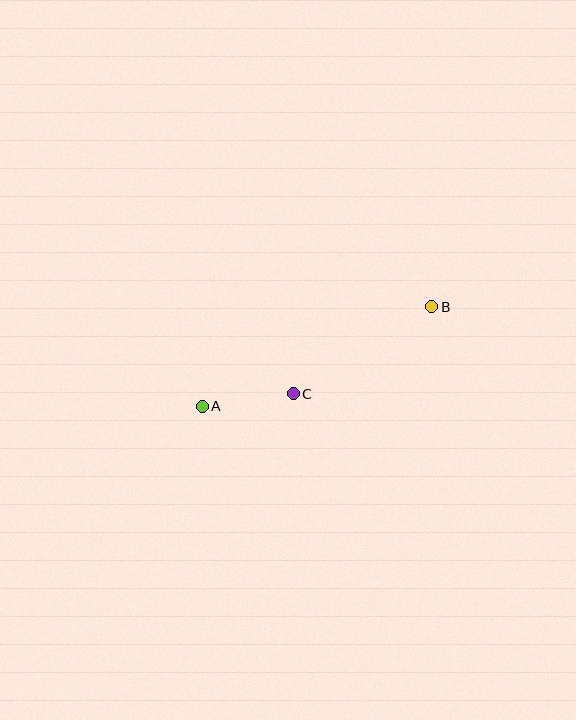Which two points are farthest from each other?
Points A and B are farthest from each other.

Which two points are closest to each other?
Points A and C are closest to each other.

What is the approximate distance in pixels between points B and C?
The distance between B and C is approximately 164 pixels.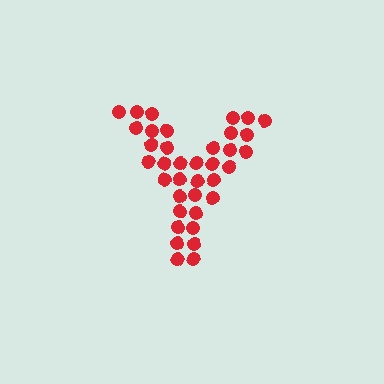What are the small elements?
The small elements are circles.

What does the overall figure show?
The overall figure shows the letter Y.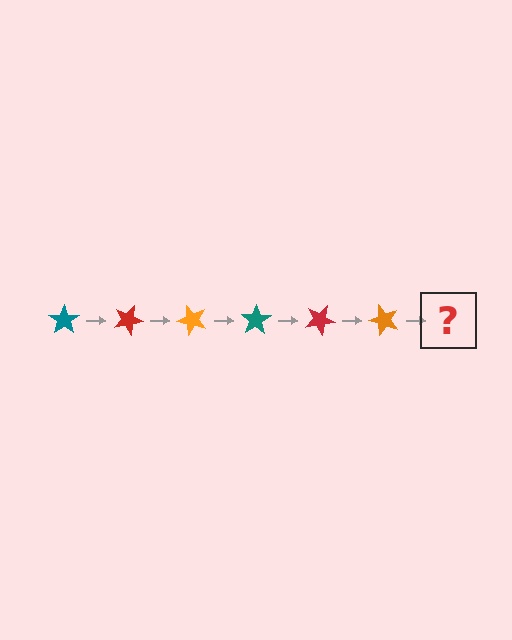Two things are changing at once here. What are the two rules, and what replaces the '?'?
The two rules are that it rotates 25 degrees each step and the color cycles through teal, red, and orange. The '?' should be a teal star, rotated 150 degrees from the start.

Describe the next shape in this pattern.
It should be a teal star, rotated 150 degrees from the start.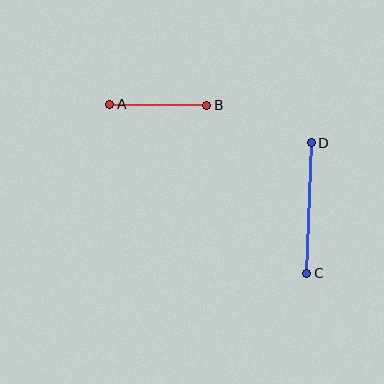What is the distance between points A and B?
The distance is approximately 97 pixels.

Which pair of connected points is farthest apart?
Points C and D are farthest apart.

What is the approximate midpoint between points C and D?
The midpoint is at approximately (309, 208) pixels.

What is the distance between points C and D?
The distance is approximately 130 pixels.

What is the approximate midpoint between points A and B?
The midpoint is at approximately (158, 105) pixels.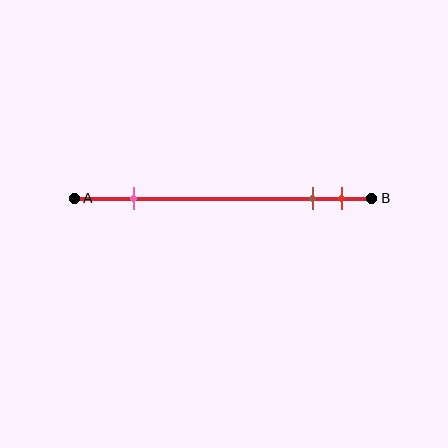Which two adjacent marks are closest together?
The brown and red marks are the closest adjacent pair.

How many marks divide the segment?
There are 3 marks dividing the segment.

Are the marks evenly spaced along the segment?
No, the marks are not evenly spaced.